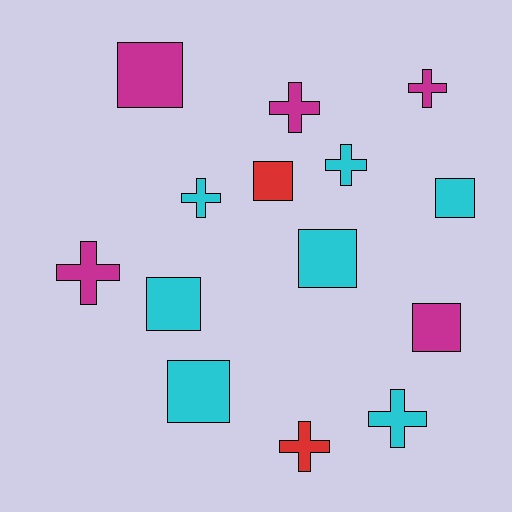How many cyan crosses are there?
There are 3 cyan crosses.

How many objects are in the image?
There are 14 objects.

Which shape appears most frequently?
Square, with 7 objects.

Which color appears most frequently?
Cyan, with 7 objects.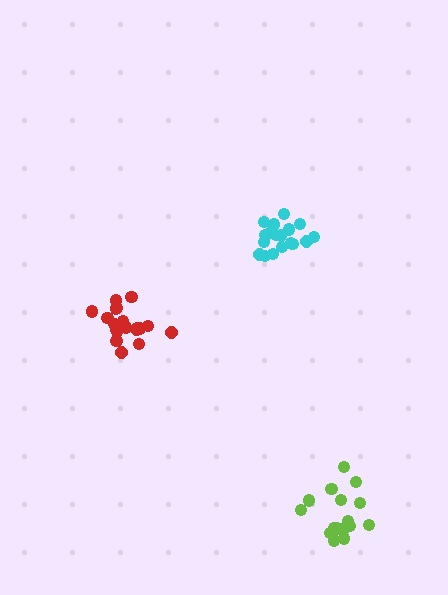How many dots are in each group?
Group 1: 16 dots, Group 2: 18 dots, Group 3: 20 dots (54 total).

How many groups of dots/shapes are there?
There are 3 groups.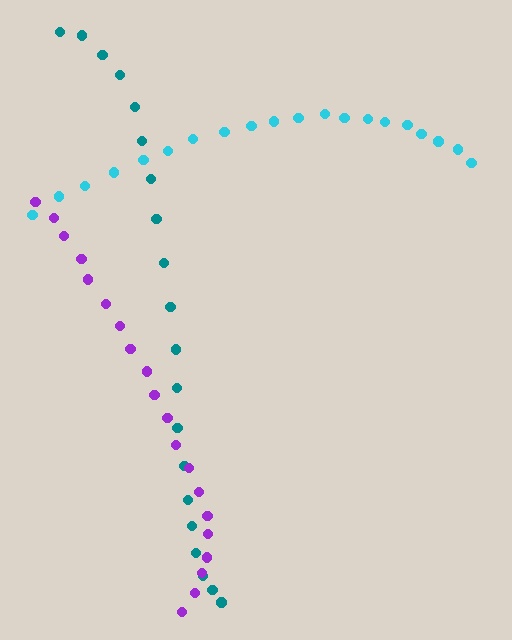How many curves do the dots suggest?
There are 3 distinct paths.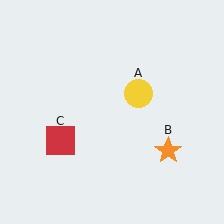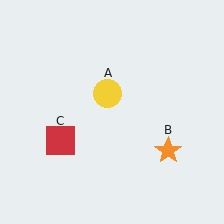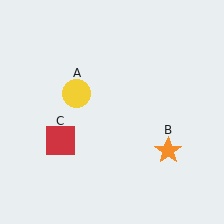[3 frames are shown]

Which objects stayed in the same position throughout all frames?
Orange star (object B) and red square (object C) remained stationary.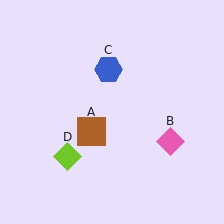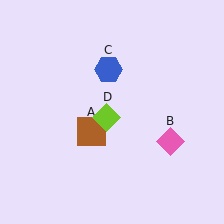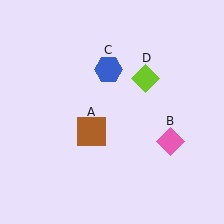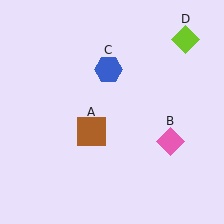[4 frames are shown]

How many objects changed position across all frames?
1 object changed position: lime diamond (object D).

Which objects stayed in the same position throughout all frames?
Brown square (object A) and pink diamond (object B) and blue hexagon (object C) remained stationary.